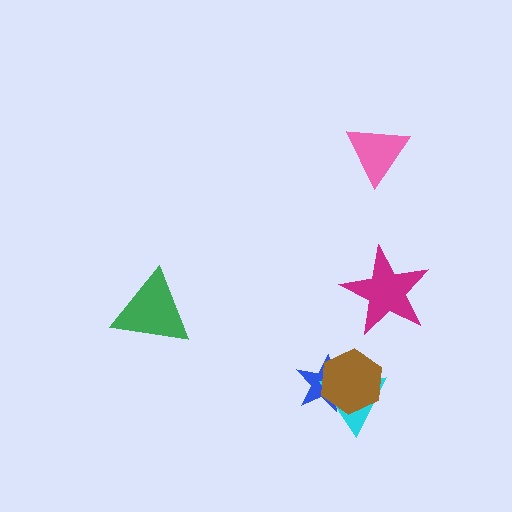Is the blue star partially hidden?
Yes, it is partially covered by another shape.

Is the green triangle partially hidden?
No, no other shape covers it.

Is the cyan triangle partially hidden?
Yes, it is partially covered by another shape.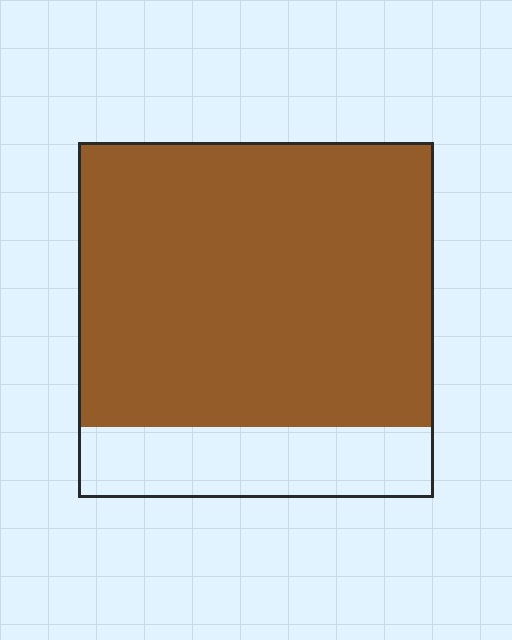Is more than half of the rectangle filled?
Yes.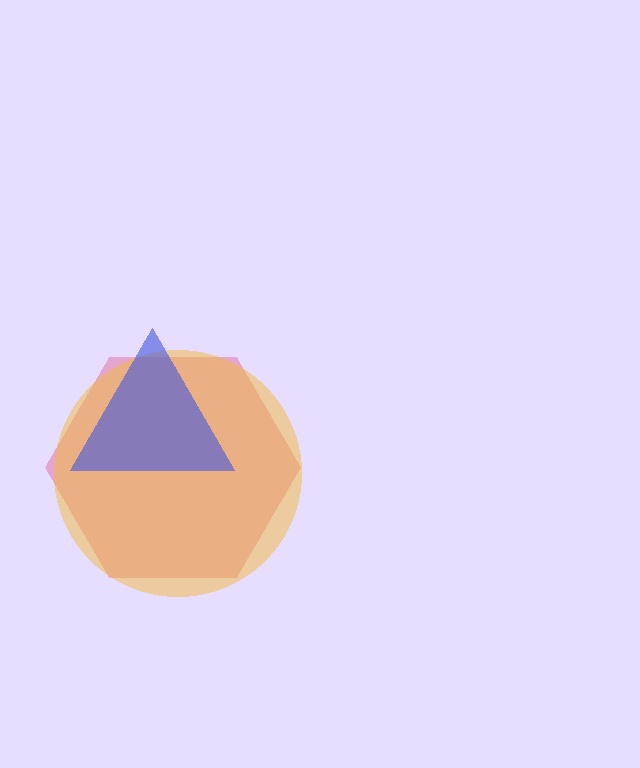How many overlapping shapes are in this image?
There are 3 overlapping shapes in the image.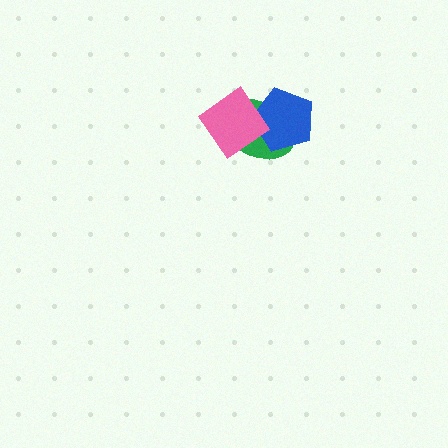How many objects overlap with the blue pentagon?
2 objects overlap with the blue pentagon.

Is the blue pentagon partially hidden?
Yes, it is partially covered by another shape.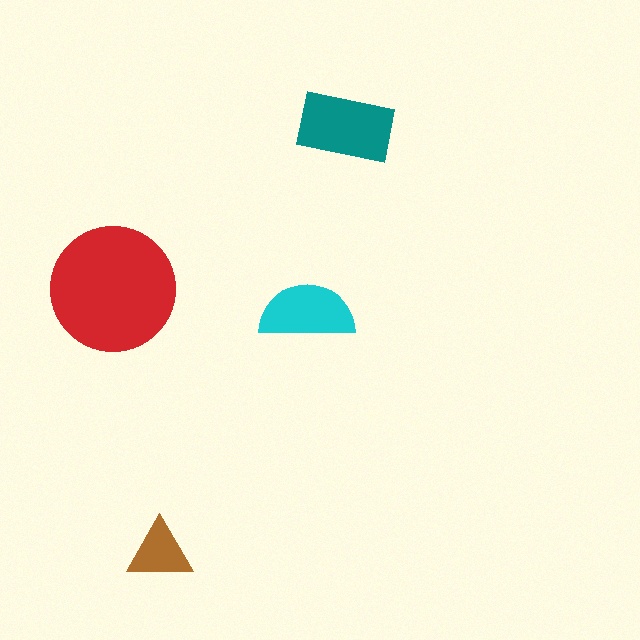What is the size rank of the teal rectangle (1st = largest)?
2nd.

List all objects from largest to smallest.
The red circle, the teal rectangle, the cyan semicircle, the brown triangle.